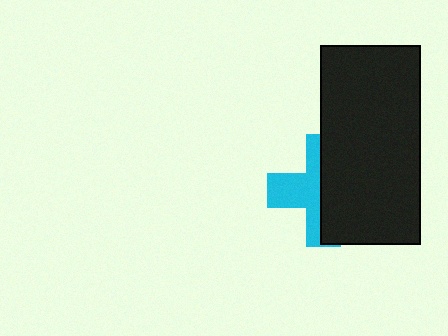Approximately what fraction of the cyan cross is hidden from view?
Roughly 57% of the cyan cross is hidden behind the black rectangle.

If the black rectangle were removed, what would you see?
You would see the complete cyan cross.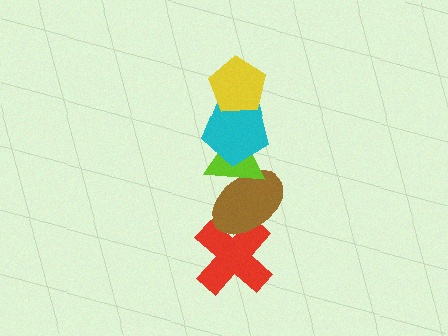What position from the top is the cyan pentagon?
The cyan pentagon is 2nd from the top.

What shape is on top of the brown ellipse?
The lime triangle is on top of the brown ellipse.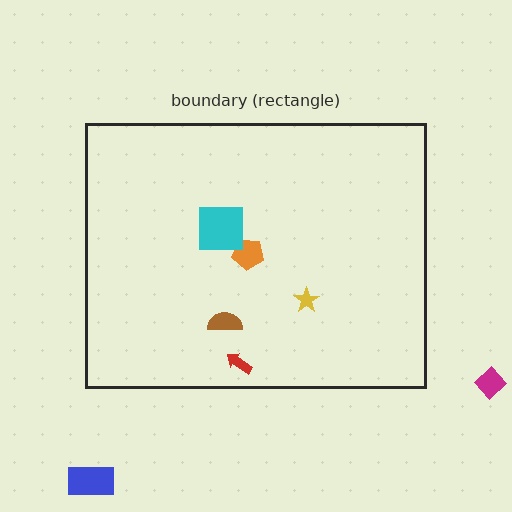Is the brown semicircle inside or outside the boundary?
Inside.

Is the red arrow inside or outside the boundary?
Inside.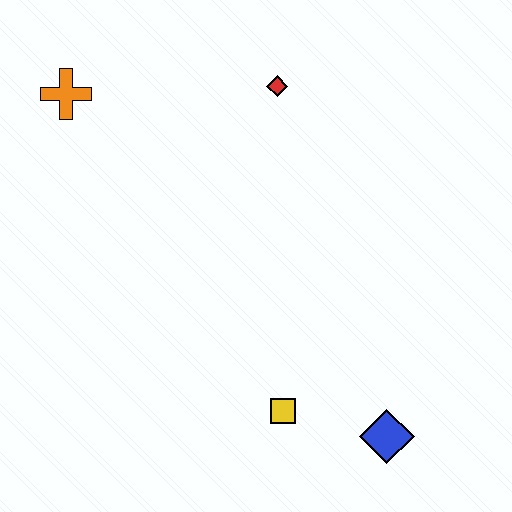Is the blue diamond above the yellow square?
No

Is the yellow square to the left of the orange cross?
No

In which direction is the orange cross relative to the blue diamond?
The orange cross is above the blue diamond.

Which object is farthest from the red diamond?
The blue diamond is farthest from the red diamond.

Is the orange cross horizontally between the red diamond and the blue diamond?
No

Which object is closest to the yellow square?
The blue diamond is closest to the yellow square.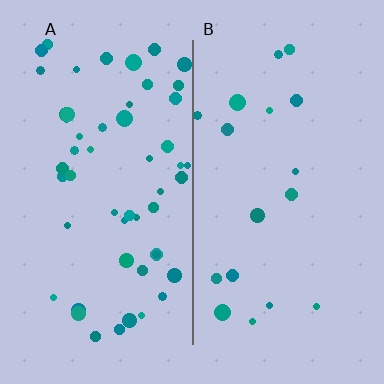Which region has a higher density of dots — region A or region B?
A (the left).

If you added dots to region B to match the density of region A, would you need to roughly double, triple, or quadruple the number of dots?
Approximately triple.